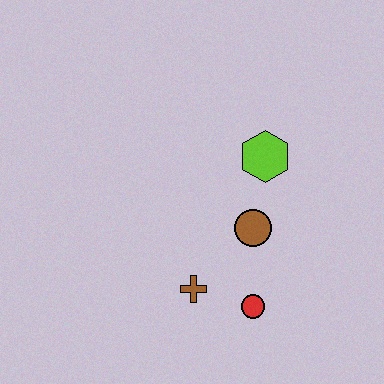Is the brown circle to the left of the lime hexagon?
Yes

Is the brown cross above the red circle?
Yes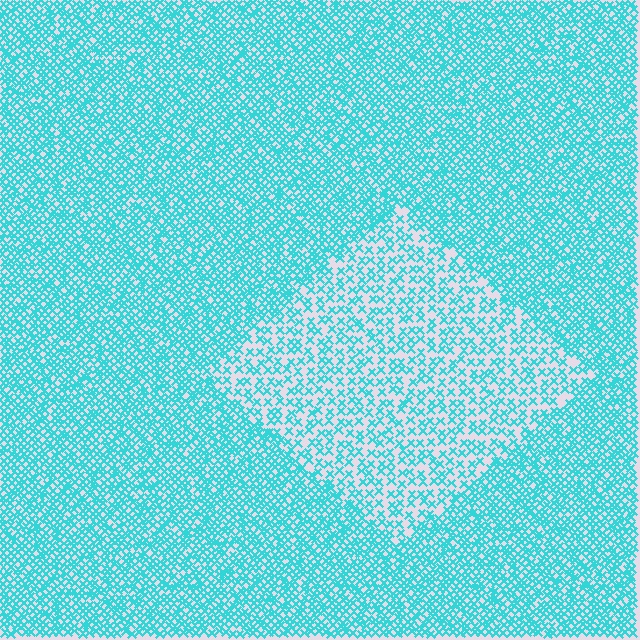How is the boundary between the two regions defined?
The boundary is defined by a change in element density (approximately 2.0x ratio). All elements are the same color, size, and shape.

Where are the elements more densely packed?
The elements are more densely packed outside the diamond boundary.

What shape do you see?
I see a diamond.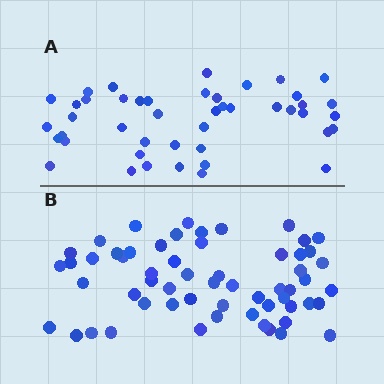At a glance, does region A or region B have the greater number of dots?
Region B (the bottom region) has more dots.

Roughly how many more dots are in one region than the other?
Region B has approximately 15 more dots than region A.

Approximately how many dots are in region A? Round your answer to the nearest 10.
About 40 dots. (The exact count is 45, which rounds to 40.)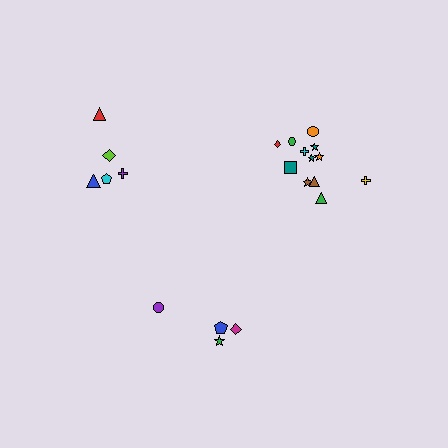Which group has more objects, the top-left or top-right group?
The top-right group.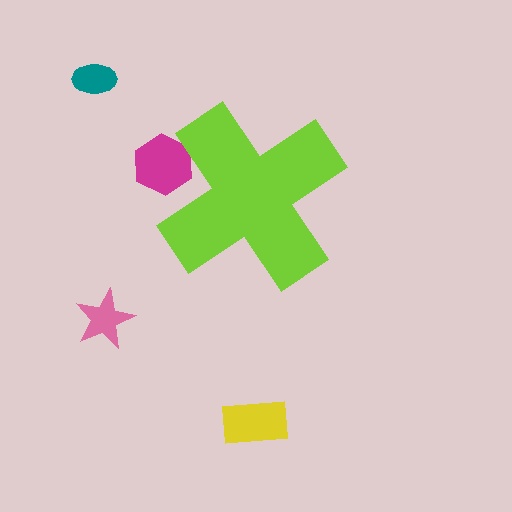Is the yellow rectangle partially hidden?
No, the yellow rectangle is fully visible.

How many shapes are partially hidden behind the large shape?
1 shape is partially hidden.